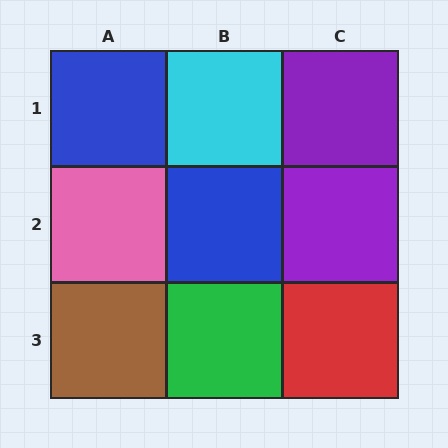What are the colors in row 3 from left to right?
Brown, green, red.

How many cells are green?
1 cell is green.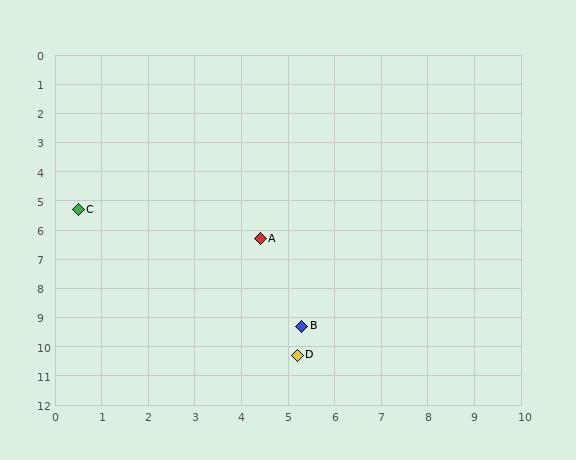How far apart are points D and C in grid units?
Points D and C are about 6.9 grid units apart.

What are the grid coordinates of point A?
Point A is at approximately (4.4, 6.3).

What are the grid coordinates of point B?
Point B is at approximately (5.3, 9.3).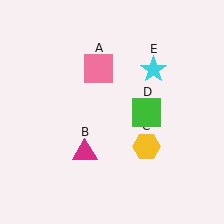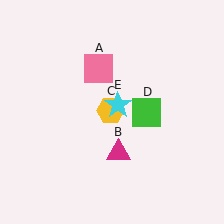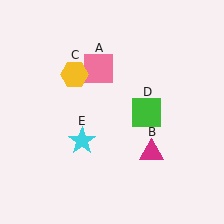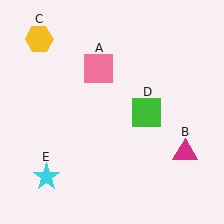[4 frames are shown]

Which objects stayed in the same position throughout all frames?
Pink square (object A) and green square (object D) remained stationary.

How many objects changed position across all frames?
3 objects changed position: magenta triangle (object B), yellow hexagon (object C), cyan star (object E).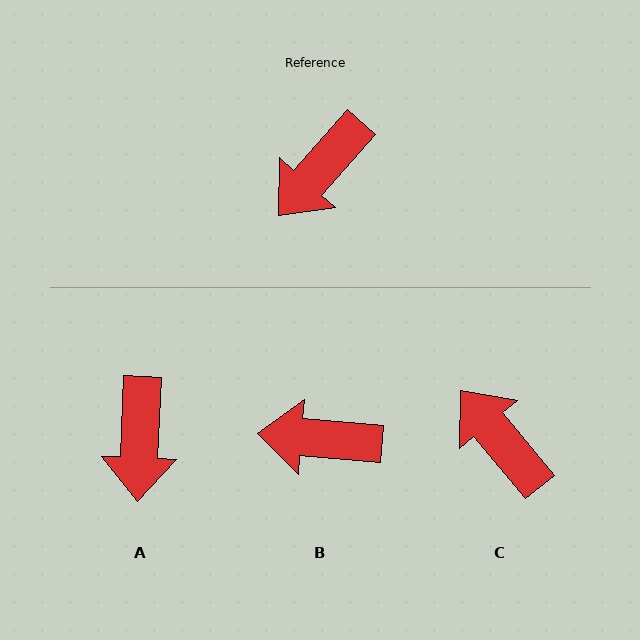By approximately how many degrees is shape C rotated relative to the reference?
Approximately 99 degrees clockwise.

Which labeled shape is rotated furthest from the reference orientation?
C, about 99 degrees away.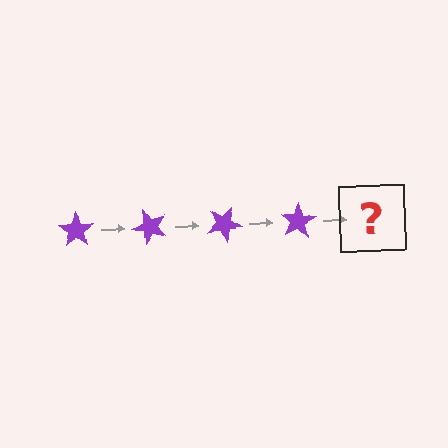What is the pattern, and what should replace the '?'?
The pattern is that the star rotates 50 degrees each step. The '?' should be a purple star rotated 200 degrees.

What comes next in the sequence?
The next element should be a purple star rotated 200 degrees.